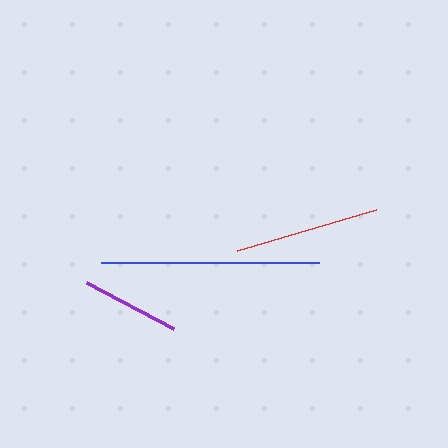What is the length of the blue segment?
The blue segment is approximately 218 pixels long.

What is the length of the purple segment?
The purple segment is approximately 98 pixels long.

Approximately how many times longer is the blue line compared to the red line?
The blue line is approximately 1.5 times the length of the red line.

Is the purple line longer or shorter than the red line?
The red line is longer than the purple line.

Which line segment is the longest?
The blue line is the longest at approximately 218 pixels.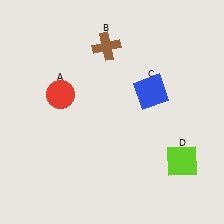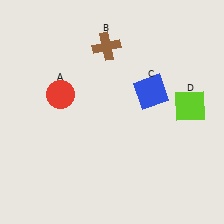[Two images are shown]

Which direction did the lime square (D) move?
The lime square (D) moved up.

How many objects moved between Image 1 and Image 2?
1 object moved between the two images.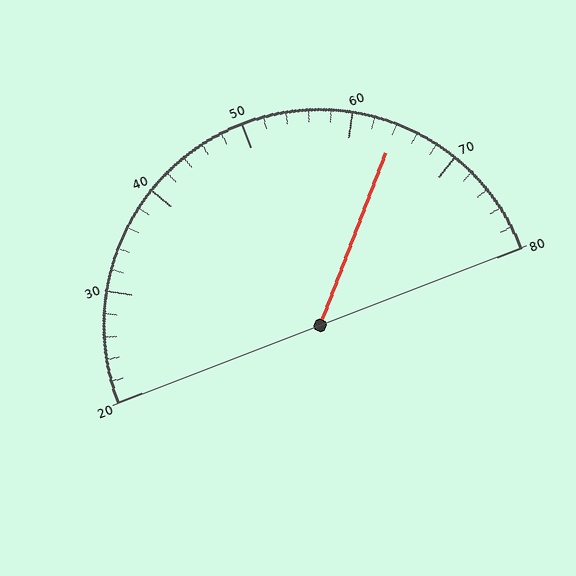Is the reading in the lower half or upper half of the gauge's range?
The reading is in the upper half of the range (20 to 80).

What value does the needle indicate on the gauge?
The needle indicates approximately 64.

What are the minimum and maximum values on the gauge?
The gauge ranges from 20 to 80.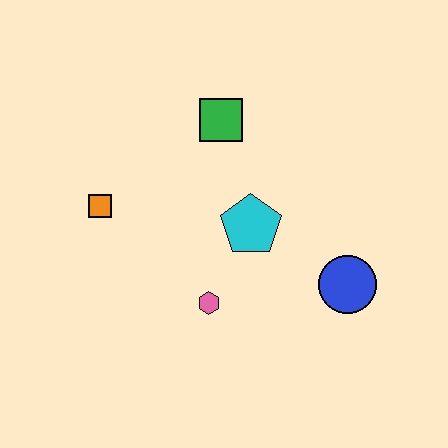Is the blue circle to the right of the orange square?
Yes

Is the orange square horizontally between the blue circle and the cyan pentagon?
No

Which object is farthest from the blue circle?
The orange square is farthest from the blue circle.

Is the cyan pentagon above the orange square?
No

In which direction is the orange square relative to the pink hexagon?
The orange square is to the left of the pink hexagon.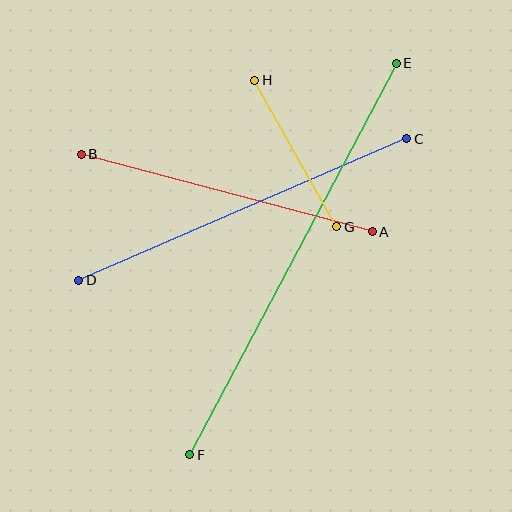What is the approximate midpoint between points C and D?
The midpoint is at approximately (243, 209) pixels.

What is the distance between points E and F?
The distance is approximately 443 pixels.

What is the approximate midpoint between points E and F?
The midpoint is at approximately (293, 259) pixels.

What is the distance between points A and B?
The distance is approximately 301 pixels.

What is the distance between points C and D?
The distance is approximately 357 pixels.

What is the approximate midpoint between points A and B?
The midpoint is at approximately (227, 193) pixels.